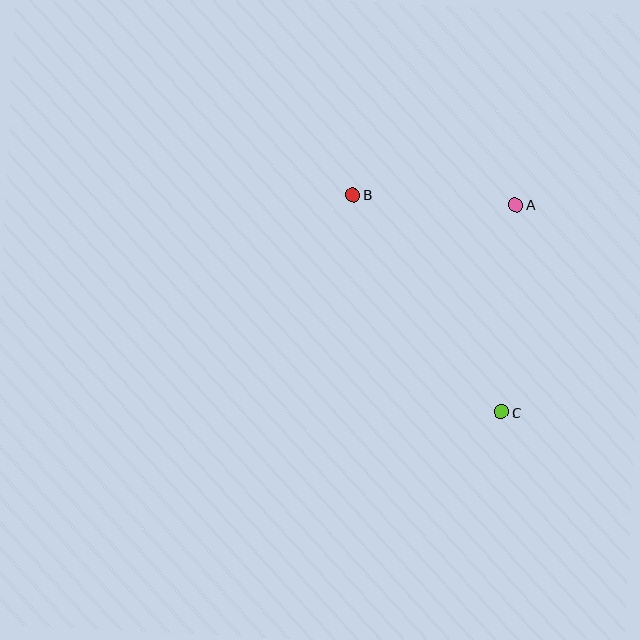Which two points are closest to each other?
Points A and B are closest to each other.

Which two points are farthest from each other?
Points B and C are farthest from each other.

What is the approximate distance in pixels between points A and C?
The distance between A and C is approximately 208 pixels.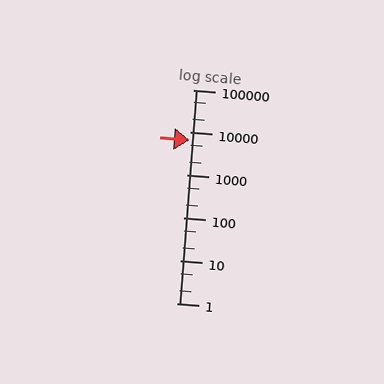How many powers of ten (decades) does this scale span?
The scale spans 5 decades, from 1 to 100000.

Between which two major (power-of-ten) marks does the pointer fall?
The pointer is between 1000 and 10000.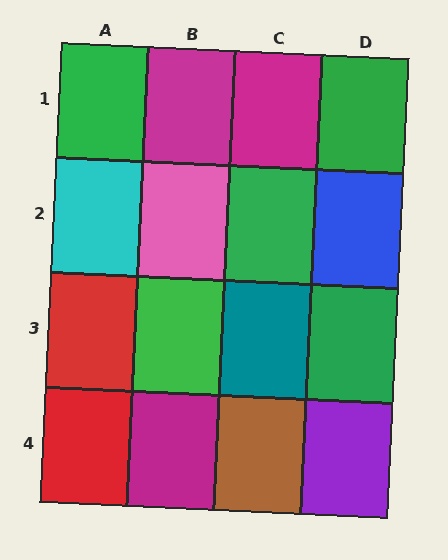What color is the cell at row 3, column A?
Red.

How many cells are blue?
1 cell is blue.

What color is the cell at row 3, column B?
Green.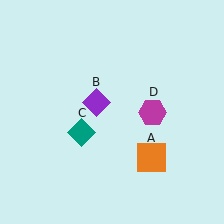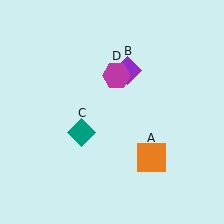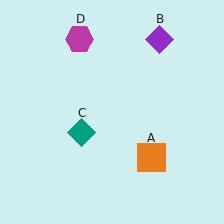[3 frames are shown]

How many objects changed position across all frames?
2 objects changed position: purple diamond (object B), magenta hexagon (object D).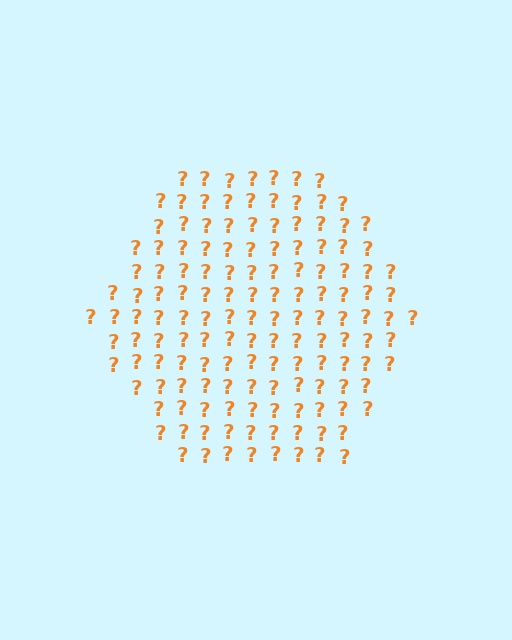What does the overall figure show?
The overall figure shows a hexagon.